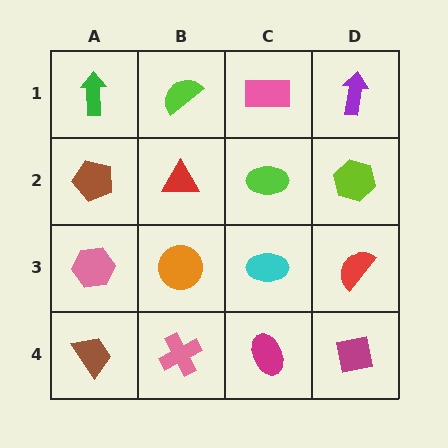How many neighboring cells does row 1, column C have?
3.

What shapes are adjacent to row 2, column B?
A lime semicircle (row 1, column B), an orange circle (row 3, column B), a brown pentagon (row 2, column A), a lime ellipse (row 2, column C).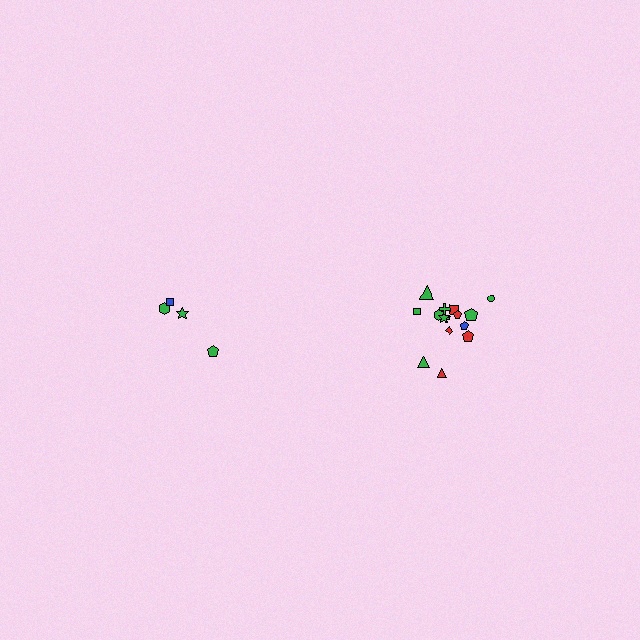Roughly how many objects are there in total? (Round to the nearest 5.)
Roughly 20 objects in total.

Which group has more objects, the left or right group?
The right group.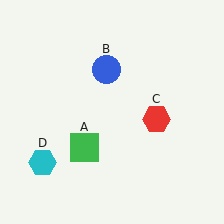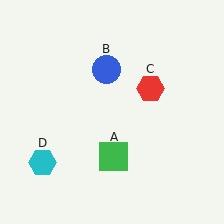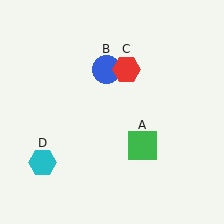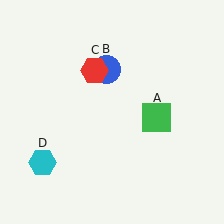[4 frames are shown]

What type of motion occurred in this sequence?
The green square (object A), red hexagon (object C) rotated counterclockwise around the center of the scene.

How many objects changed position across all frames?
2 objects changed position: green square (object A), red hexagon (object C).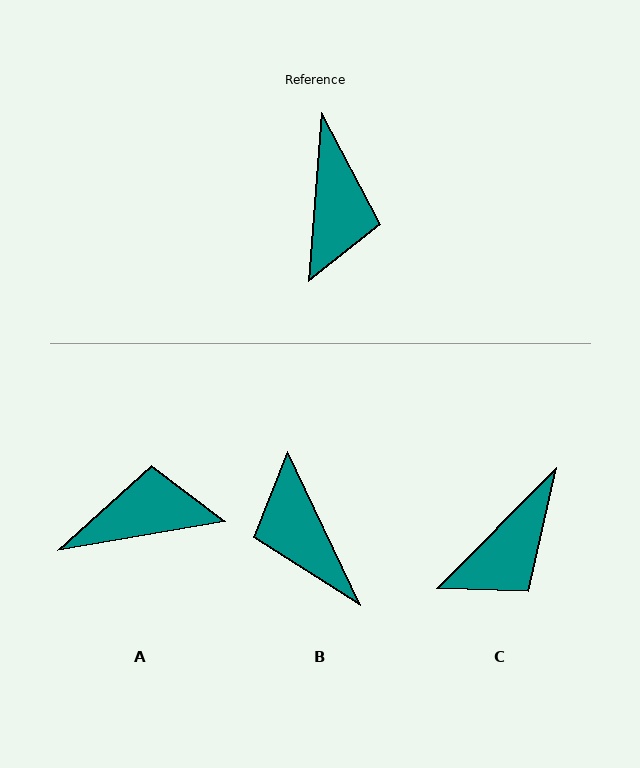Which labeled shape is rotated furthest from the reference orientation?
B, about 150 degrees away.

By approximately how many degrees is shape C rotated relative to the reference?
Approximately 40 degrees clockwise.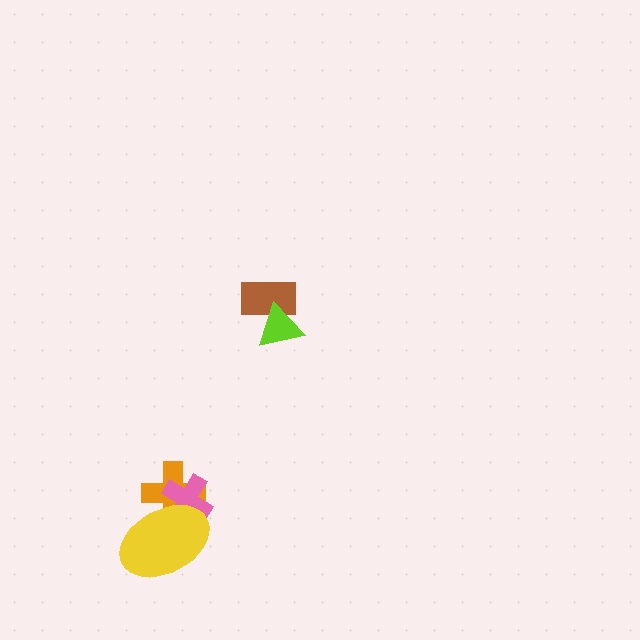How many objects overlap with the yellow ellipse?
2 objects overlap with the yellow ellipse.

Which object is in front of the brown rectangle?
The lime triangle is in front of the brown rectangle.